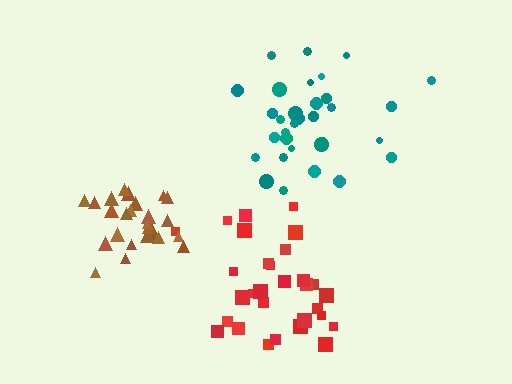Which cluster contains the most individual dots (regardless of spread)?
Teal (32).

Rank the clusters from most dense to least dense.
brown, teal, red.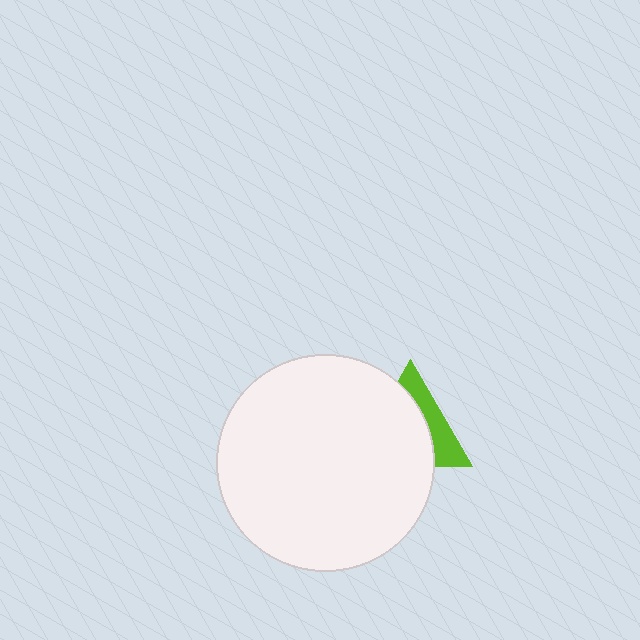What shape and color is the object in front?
The object in front is a white circle.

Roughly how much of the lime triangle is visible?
A small part of it is visible (roughly 35%).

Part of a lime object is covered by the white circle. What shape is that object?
It is a triangle.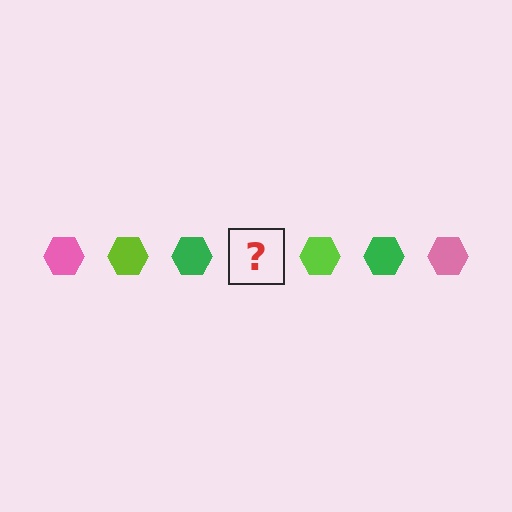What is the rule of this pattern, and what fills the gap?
The rule is that the pattern cycles through pink, lime, green hexagons. The gap should be filled with a pink hexagon.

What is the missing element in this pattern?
The missing element is a pink hexagon.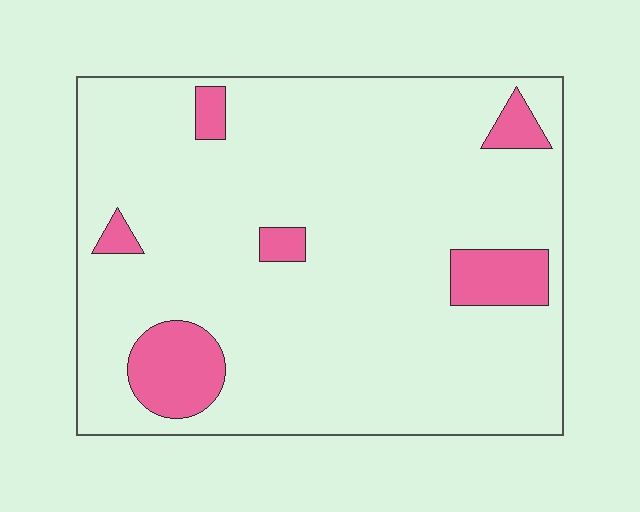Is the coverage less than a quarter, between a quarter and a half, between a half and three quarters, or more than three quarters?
Less than a quarter.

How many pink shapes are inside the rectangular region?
6.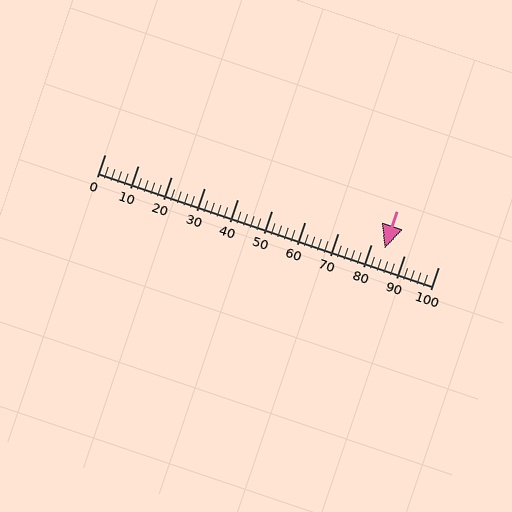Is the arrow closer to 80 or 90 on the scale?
The arrow is closer to 80.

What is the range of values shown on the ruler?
The ruler shows values from 0 to 100.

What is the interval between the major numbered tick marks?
The major tick marks are spaced 10 units apart.